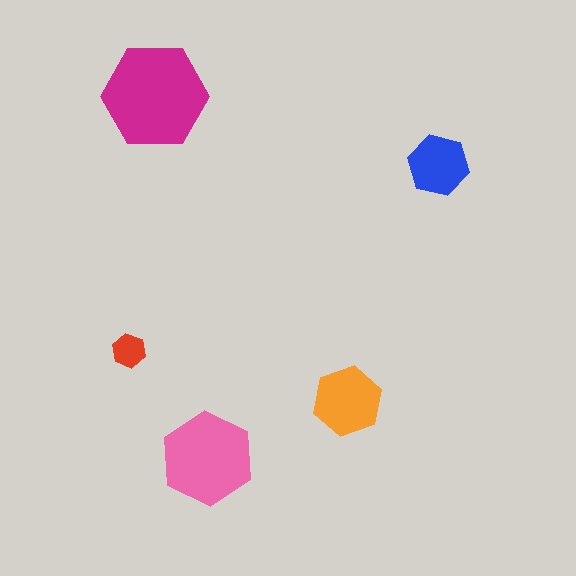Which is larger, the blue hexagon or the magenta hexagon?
The magenta one.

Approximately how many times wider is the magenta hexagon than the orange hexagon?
About 1.5 times wider.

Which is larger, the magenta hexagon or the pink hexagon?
The magenta one.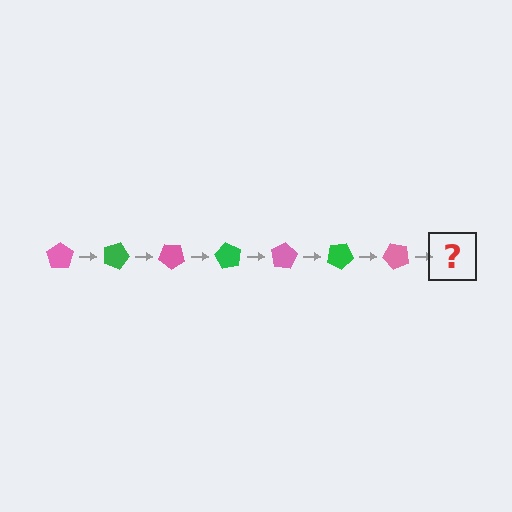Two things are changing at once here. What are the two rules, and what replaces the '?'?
The two rules are that it rotates 20 degrees each step and the color cycles through pink and green. The '?' should be a green pentagon, rotated 140 degrees from the start.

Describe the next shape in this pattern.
It should be a green pentagon, rotated 140 degrees from the start.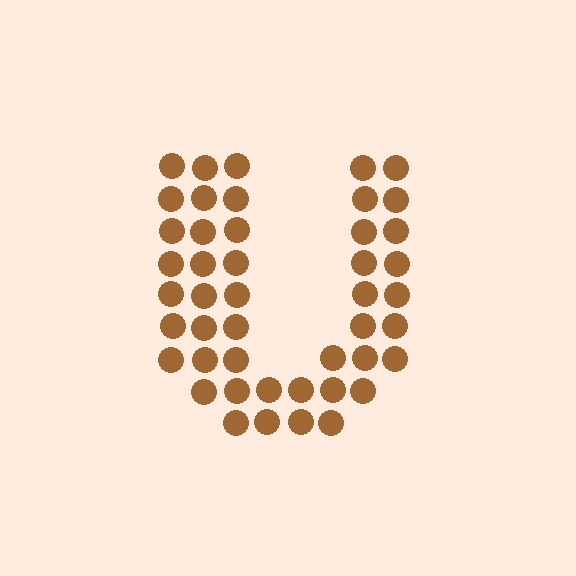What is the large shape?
The large shape is the letter U.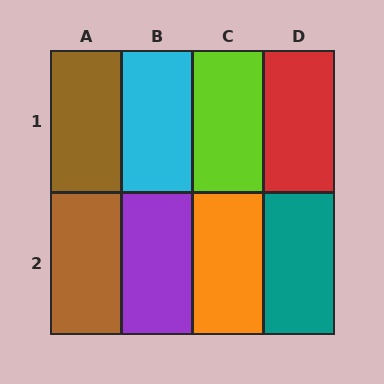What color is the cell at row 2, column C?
Orange.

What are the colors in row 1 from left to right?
Brown, cyan, lime, red.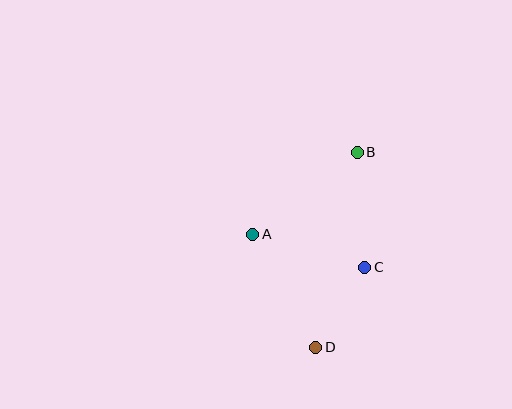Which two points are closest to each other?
Points C and D are closest to each other.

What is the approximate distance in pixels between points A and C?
The distance between A and C is approximately 117 pixels.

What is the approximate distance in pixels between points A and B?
The distance between A and B is approximately 133 pixels.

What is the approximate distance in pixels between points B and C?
The distance between B and C is approximately 115 pixels.